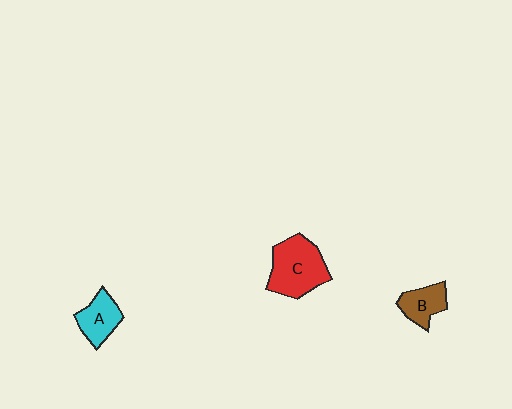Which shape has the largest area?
Shape C (red).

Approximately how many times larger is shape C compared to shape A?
Approximately 1.8 times.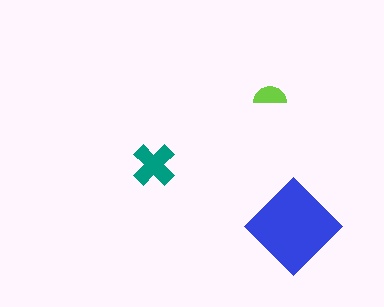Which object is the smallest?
The lime semicircle.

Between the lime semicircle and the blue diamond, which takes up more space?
The blue diamond.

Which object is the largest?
The blue diamond.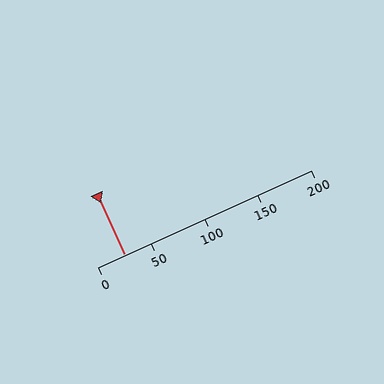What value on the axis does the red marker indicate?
The marker indicates approximately 25.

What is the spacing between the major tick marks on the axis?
The major ticks are spaced 50 apart.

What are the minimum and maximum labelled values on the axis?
The axis runs from 0 to 200.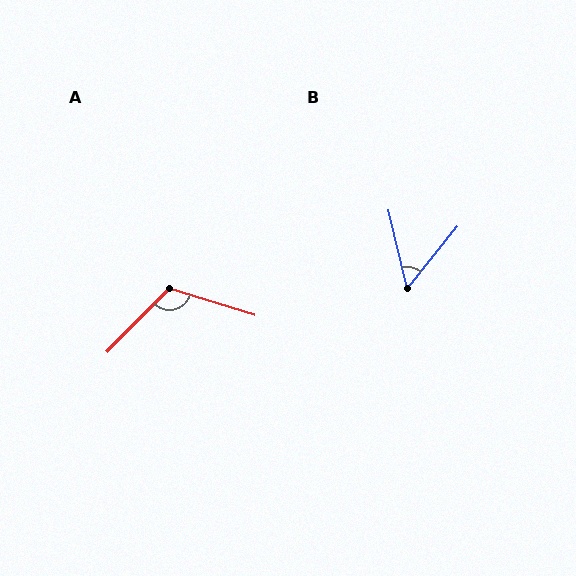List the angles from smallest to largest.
B (53°), A (118°).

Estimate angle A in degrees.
Approximately 118 degrees.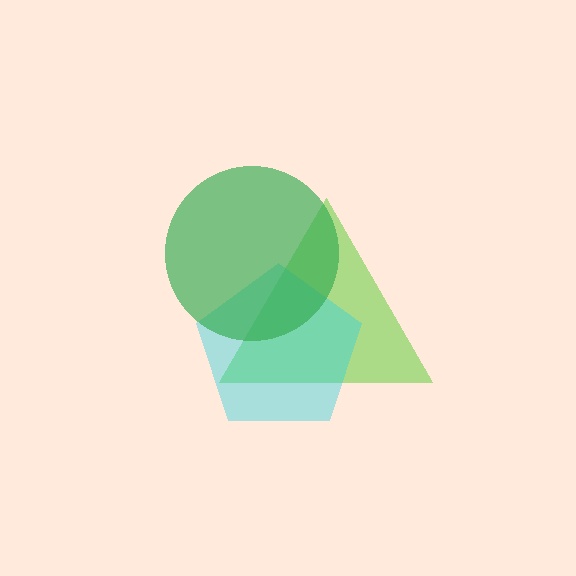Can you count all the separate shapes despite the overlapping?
Yes, there are 3 separate shapes.